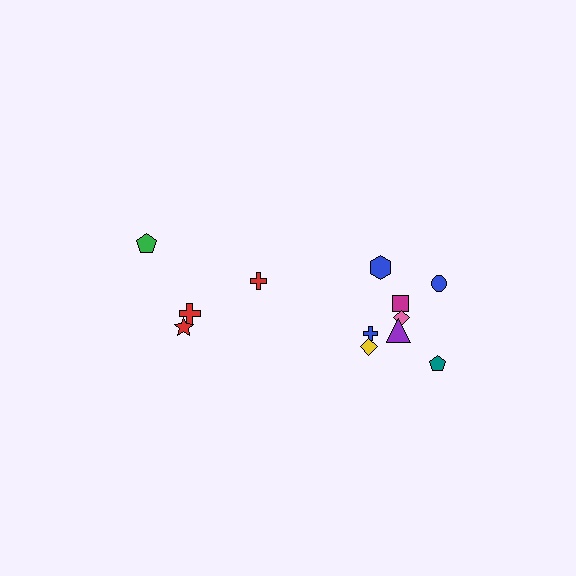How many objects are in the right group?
There are 8 objects.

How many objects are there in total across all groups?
There are 12 objects.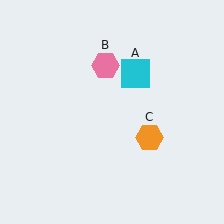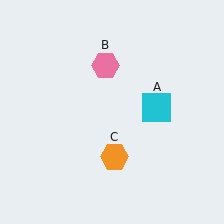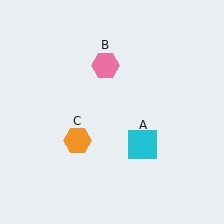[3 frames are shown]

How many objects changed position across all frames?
2 objects changed position: cyan square (object A), orange hexagon (object C).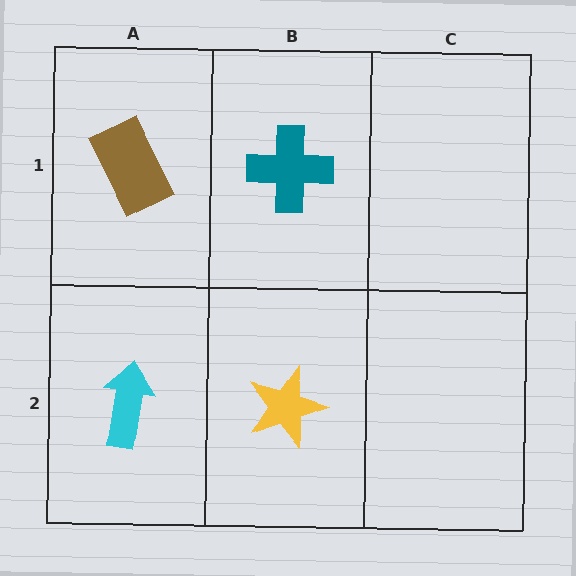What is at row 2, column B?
A yellow star.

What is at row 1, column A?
A brown rectangle.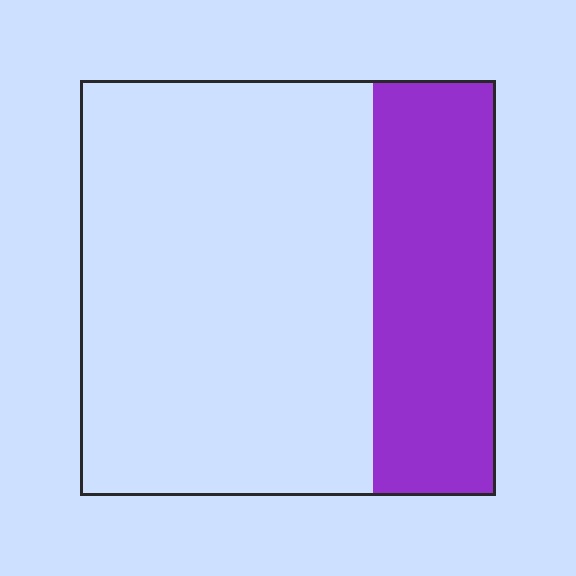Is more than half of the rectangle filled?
No.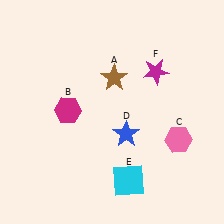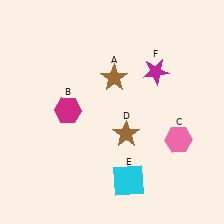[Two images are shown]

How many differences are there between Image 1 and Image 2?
There is 1 difference between the two images.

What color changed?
The star (D) changed from blue in Image 1 to brown in Image 2.